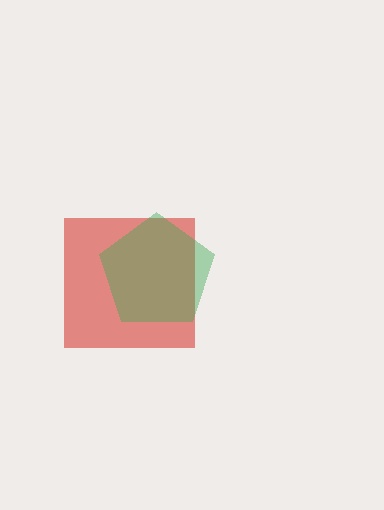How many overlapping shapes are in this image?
There are 2 overlapping shapes in the image.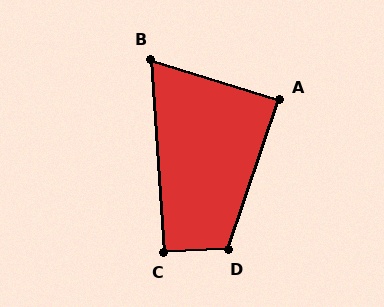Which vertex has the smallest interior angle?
B, at approximately 69 degrees.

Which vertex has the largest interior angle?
D, at approximately 111 degrees.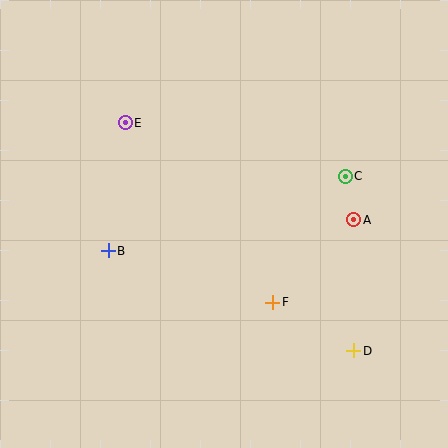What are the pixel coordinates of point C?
Point C is at (345, 176).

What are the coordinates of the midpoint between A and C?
The midpoint between A and C is at (349, 198).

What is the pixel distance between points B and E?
The distance between B and E is 130 pixels.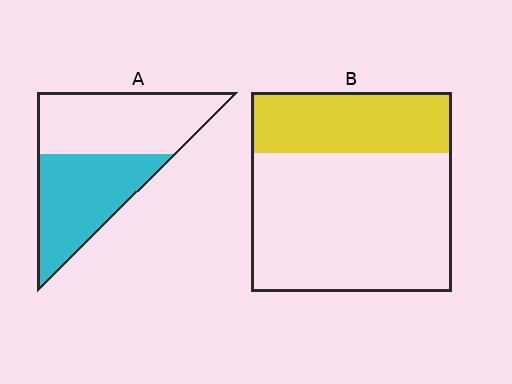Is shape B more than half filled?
No.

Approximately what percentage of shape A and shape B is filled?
A is approximately 50% and B is approximately 30%.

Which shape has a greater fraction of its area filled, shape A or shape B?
Shape A.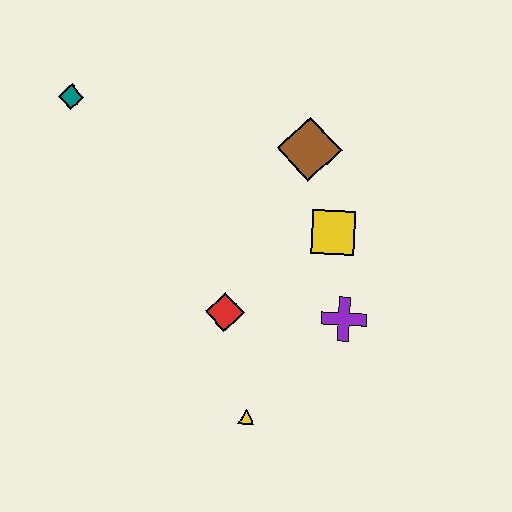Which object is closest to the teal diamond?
The brown diamond is closest to the teal diamond.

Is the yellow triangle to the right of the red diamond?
Yes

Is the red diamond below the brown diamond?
Yes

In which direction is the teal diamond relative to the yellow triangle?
The teal diamond is above the yellow triangle.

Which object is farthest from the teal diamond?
The yellow triangle is farthest from the teal diamond.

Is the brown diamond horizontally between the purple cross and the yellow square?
No